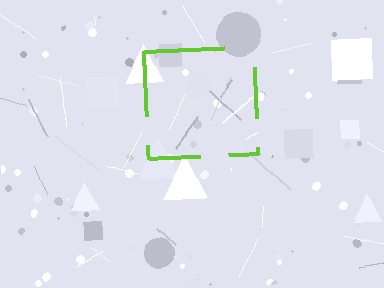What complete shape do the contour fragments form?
The contour fragments form a square.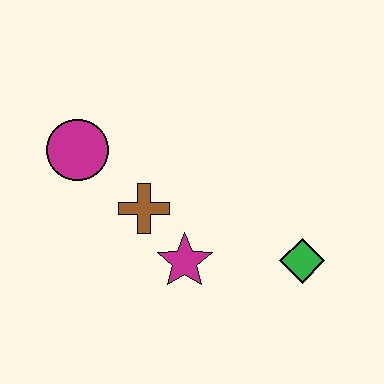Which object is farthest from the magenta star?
The magenta circle is farthest from the magenta star.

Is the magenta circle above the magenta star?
Yes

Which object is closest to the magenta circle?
The brown cross is closest to the magenta circle.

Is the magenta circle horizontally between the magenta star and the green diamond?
No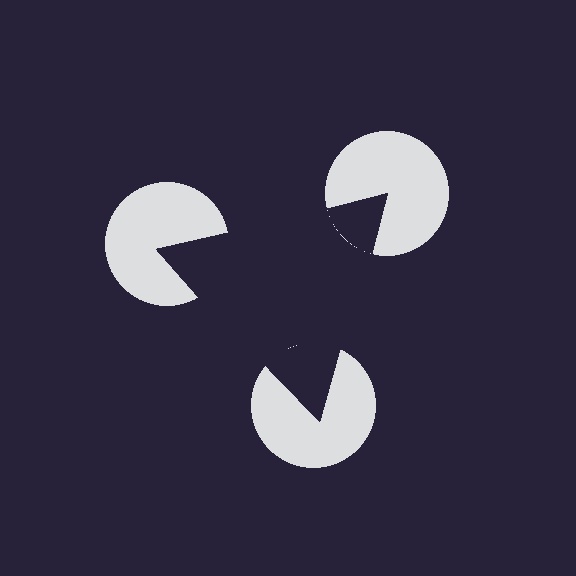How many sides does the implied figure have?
3 sides.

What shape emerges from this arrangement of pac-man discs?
An illusory triangle — its edges are inferred from the aligned wedge cuts in the pac-man discs, not physically drawn.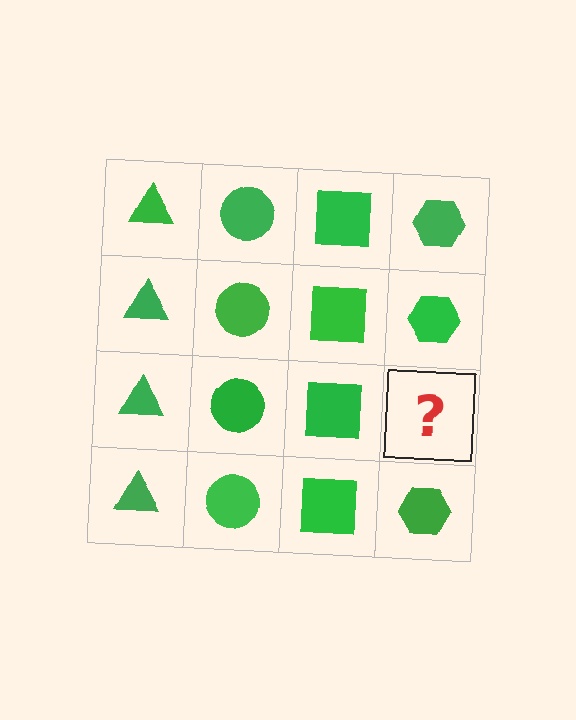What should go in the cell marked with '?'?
The missing cell should contain a green hexagon.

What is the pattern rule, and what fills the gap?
The rule is that each column has a consistent shape. The gap should be filled with a green hexagon.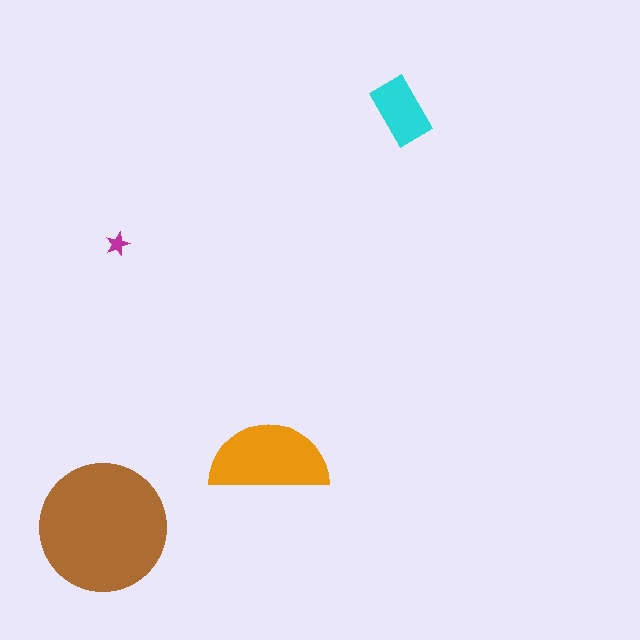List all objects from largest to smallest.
The brown circle, the orange semicircle, the cyan rectangle, the magenta star.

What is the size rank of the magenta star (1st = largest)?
4th.